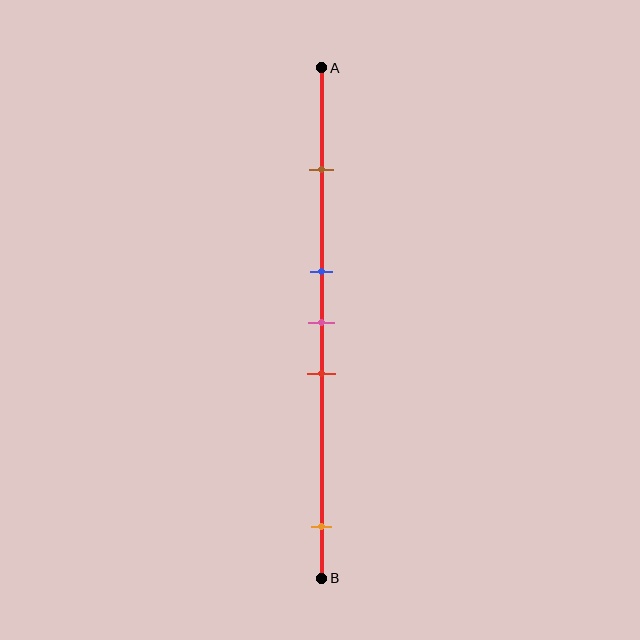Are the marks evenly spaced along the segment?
No, the marks are not evenly spaced.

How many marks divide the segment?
There are 5 marks dividing the segment.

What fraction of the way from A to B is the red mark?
The red mark is approximately 60% (0.6) of the way from A to B.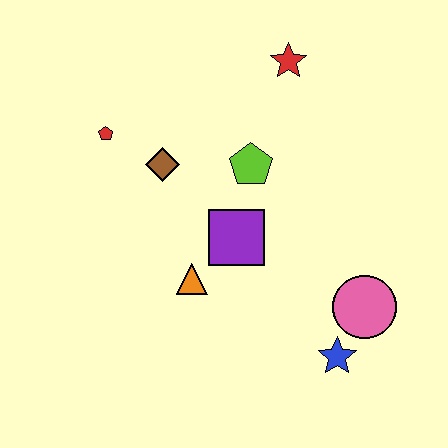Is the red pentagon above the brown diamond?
Yes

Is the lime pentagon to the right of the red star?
No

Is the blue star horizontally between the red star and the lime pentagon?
No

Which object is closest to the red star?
The lime pentagon is closest to the red star.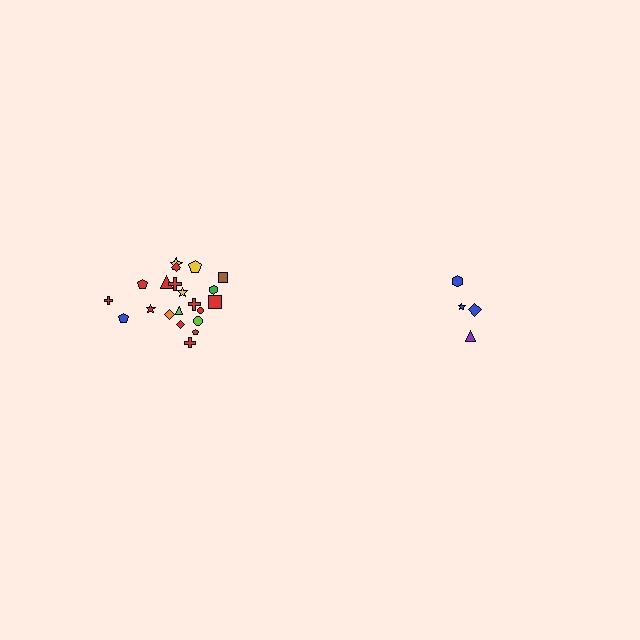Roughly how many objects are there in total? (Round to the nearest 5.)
Roughly 25 objects in total.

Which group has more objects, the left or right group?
The left group.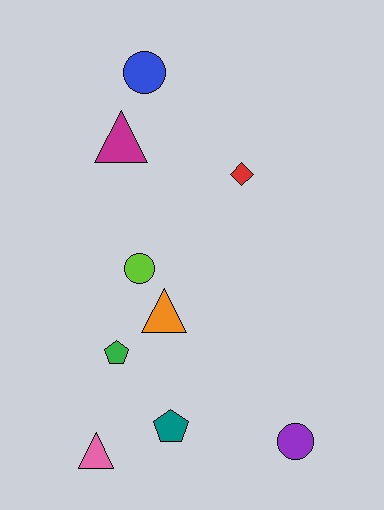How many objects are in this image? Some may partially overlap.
There are 9 objects.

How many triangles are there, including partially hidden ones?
There are 3 triangles.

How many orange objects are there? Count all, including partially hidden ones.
There is 1 orange object.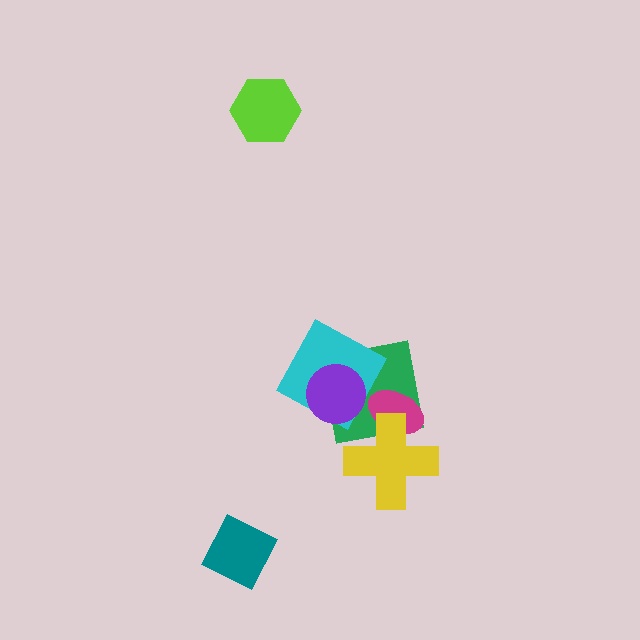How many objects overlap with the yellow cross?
2 objects overlap with the yellow cross.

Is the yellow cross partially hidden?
No, no other shape covers it.